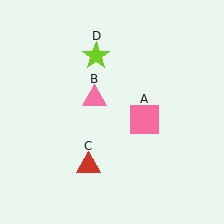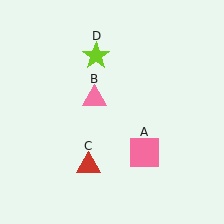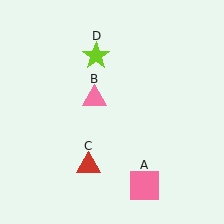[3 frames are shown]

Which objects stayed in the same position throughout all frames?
Pink triangle (object B) and red triangle (object C) and lime star (object D) remained stationary.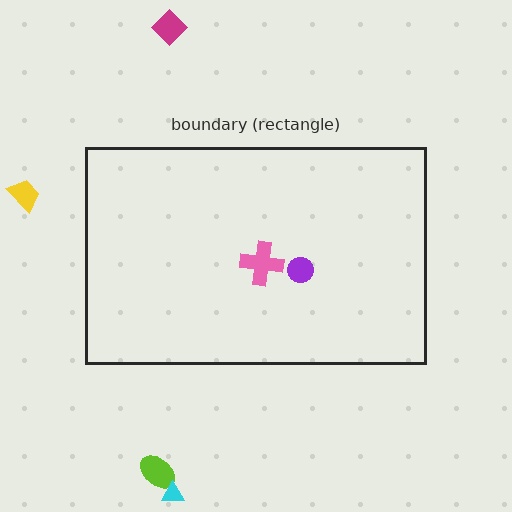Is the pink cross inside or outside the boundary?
Inside.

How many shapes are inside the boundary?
2 inside, 4 outside.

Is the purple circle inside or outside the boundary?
Inside.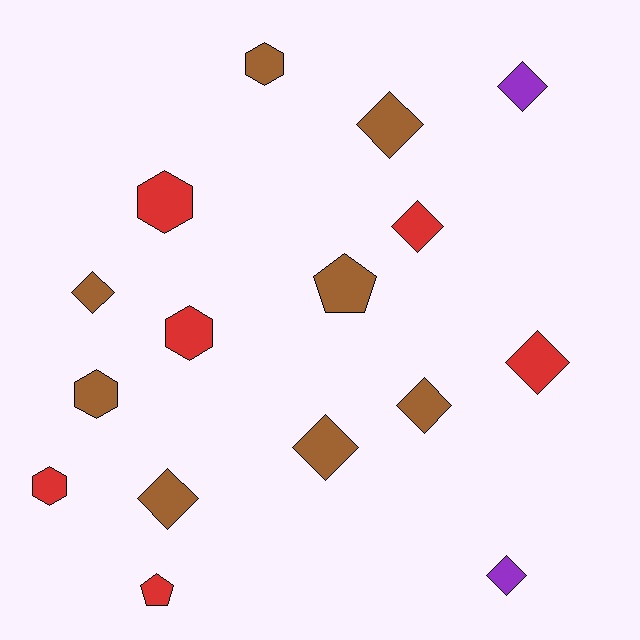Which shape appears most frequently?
Diamond, with 9 objects.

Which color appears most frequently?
Brown, with 8 objects.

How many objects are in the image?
There are 16 objects.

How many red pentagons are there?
There is 1 red pentagon.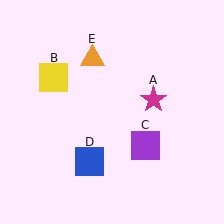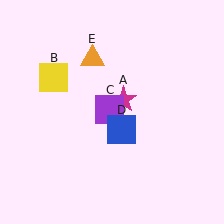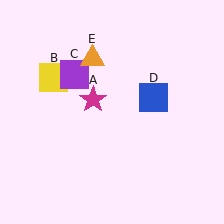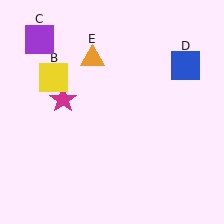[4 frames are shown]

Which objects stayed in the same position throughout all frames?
Yellow square (object B) and orange triangle (object E) remained stationary.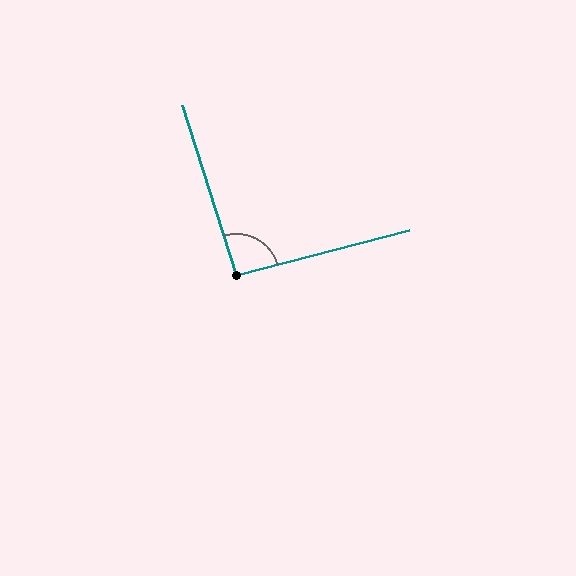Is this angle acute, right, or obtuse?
It is approximately a right angle.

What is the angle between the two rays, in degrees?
Approximately 93 degrees.